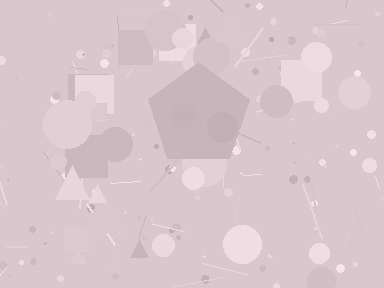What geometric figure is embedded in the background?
A pentagon is embedded in the background.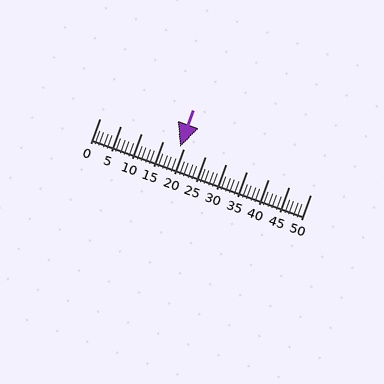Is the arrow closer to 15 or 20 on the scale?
The arrow is closer to 20.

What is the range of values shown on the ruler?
The ruler shows values from 0 to 50.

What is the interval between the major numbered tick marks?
The major tick marks are spaced 5 units apart.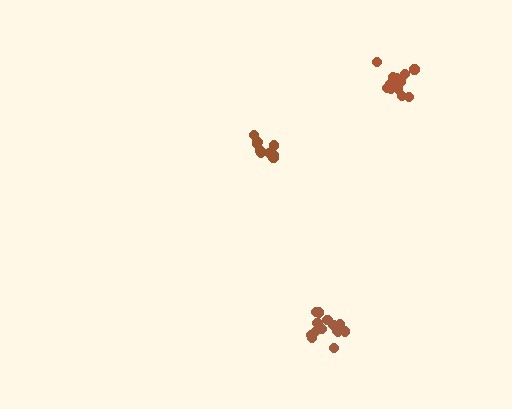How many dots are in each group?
Group 1: 14 dots, Group 2: 9 dots, Group 3: 14 dots (37 total).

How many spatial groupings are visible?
There are 3 spatial groupings.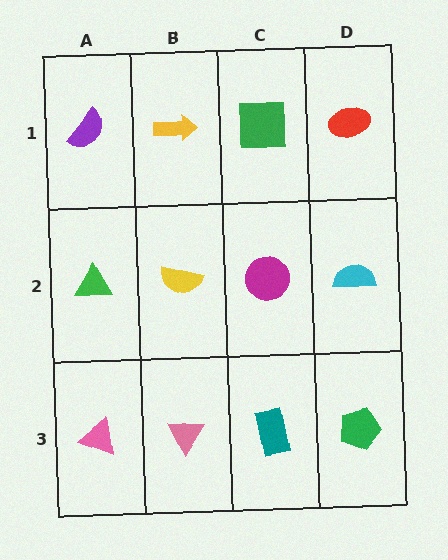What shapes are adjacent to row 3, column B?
A yellow semicircle (row 2, column B), a pink triangle (row 3, column A), a teal rectangle (row 3, column C).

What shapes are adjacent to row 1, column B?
A yellow semicircle (row 2, column B), a purple semicircle (row 1, column A), a green square (row 1, column C).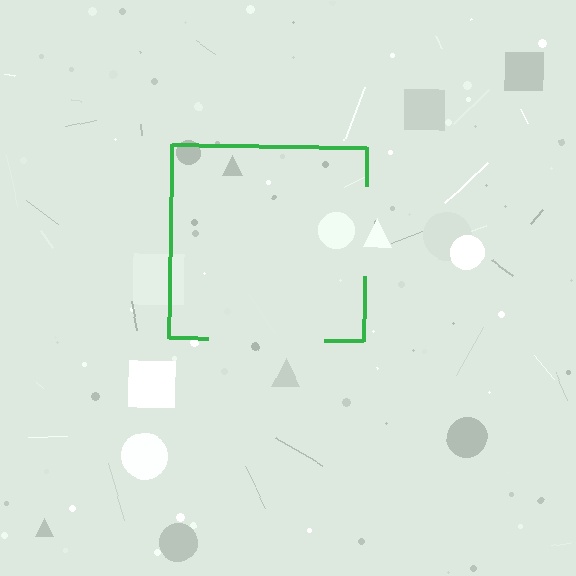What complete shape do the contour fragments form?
The contour fragments form a square.